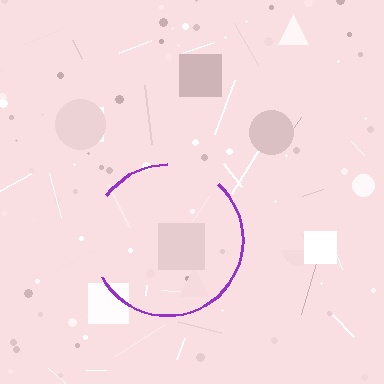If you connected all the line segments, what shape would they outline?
They would outline a circle.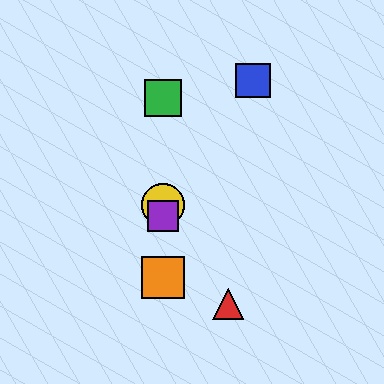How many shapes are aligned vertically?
4 shapes (the green square, the yellow circle, the purple square, the orange square) are aligned vertically.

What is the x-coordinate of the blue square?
The blue square is at x≈253.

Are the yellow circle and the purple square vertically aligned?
Yes, both are at x≈163.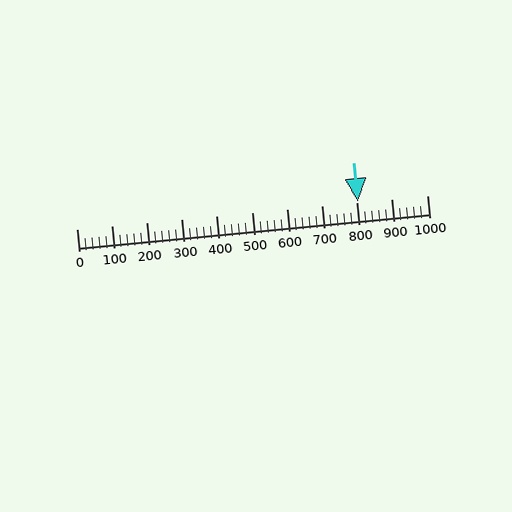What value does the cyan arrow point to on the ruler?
The cyan arrow points to approximately 802.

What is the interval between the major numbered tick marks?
The major tick marks are spaced 100 units apart.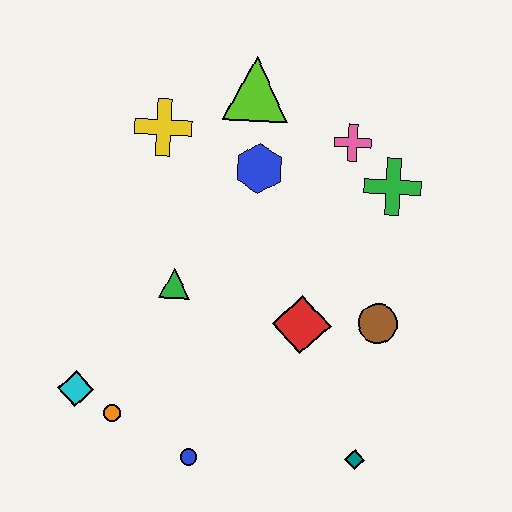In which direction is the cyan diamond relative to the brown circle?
The cyan diamond is to the left of the brown circle.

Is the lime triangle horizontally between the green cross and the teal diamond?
No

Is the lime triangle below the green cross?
No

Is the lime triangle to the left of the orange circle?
No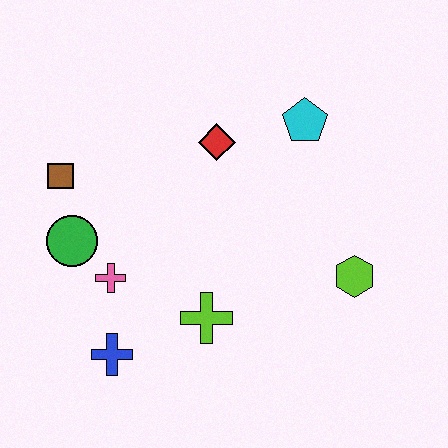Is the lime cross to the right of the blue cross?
Yes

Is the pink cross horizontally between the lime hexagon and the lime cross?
No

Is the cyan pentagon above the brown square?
Yes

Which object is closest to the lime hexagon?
The lime cross is closest to the lime hexagon.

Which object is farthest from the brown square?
The lime hexagon is farthest from the brown square.